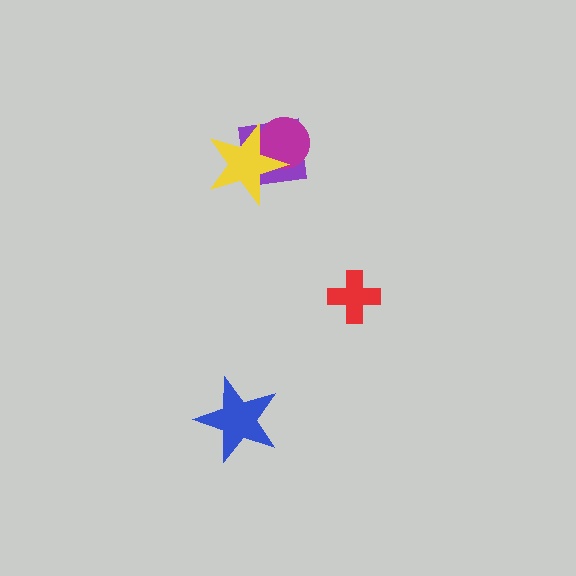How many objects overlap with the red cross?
0 objects overlap with the red cross.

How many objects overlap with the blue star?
0 objects overlap with the blue star.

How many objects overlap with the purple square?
2 objects overlap with the purple square.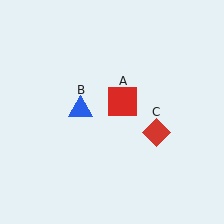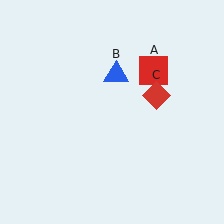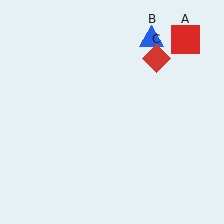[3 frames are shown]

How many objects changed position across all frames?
3 objects changed position: red square (object A), blue triangle (object B), red diamond (object C).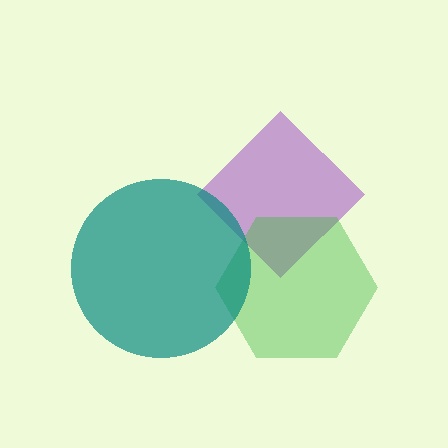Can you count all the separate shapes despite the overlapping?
Yes, there are 3 separate shapes.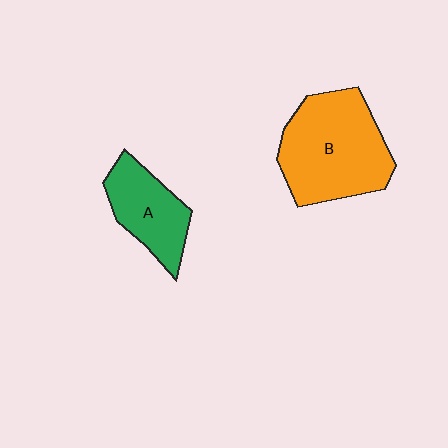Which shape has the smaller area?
Shape A (green).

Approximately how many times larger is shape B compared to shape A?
Approximately 1.7 times.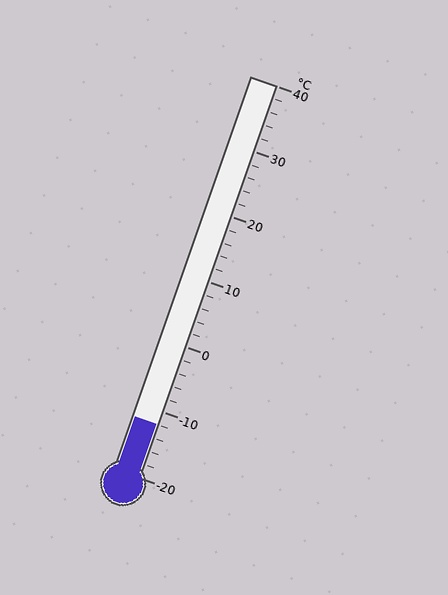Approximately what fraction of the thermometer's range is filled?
The thermometer is filled to approximately 15% of its range.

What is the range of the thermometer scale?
The thermometer scale ranges from -20°C to 40°C.